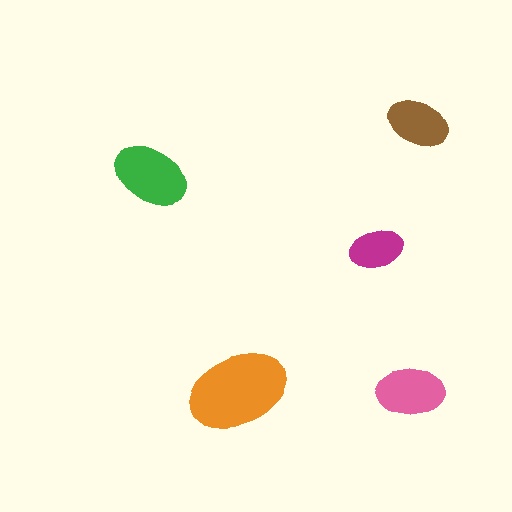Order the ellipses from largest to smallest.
the orange one, the green one, the pink one, the brown one, the magenta one.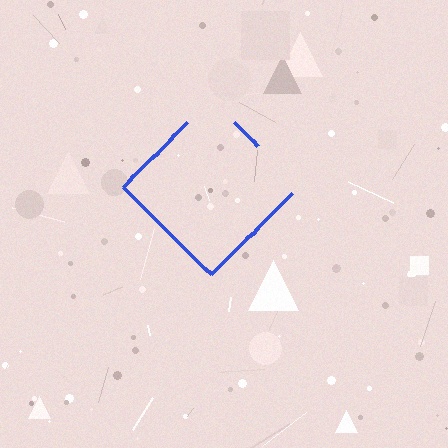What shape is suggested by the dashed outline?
The dashed outline suggests a diamond.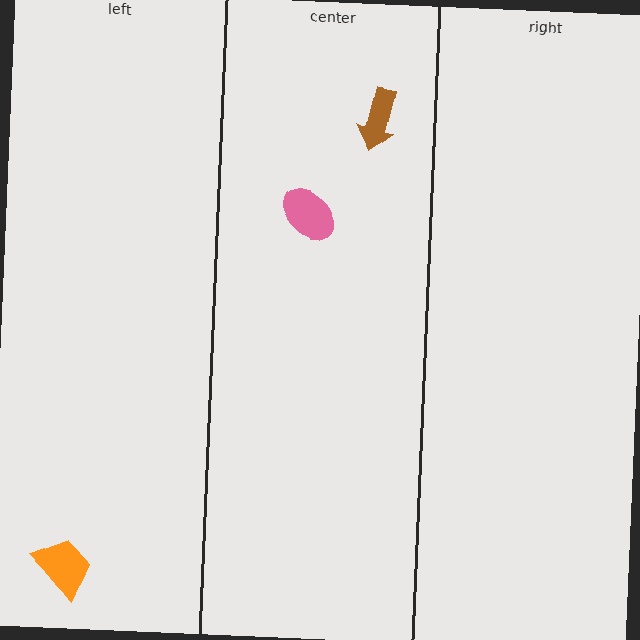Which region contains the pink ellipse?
The center region.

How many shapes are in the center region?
2.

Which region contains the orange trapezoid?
The left region.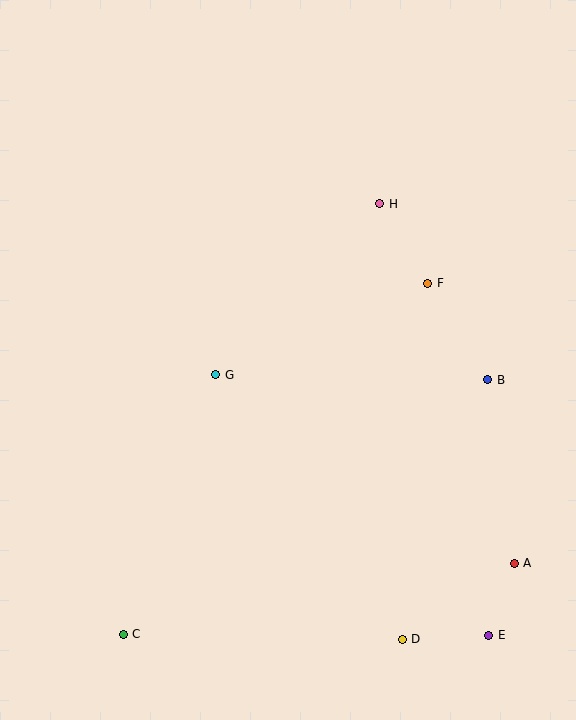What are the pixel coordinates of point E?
Point E is at (489, 635).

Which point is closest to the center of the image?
Point G at (216, 375) is closest to the center.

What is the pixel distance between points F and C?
The distance between F and C is 464 pixels.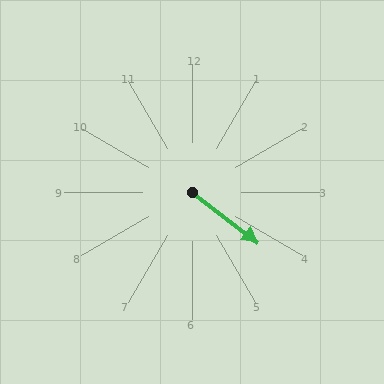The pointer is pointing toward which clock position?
Roughly 4 o'clock.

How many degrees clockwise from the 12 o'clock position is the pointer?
Approximately 127 degrees.